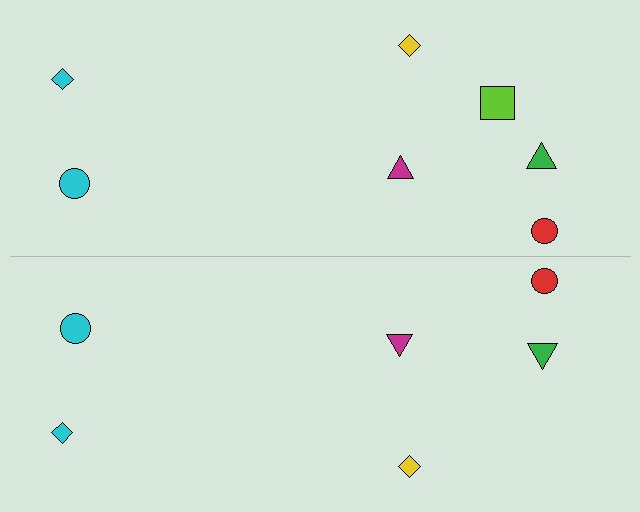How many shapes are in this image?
There are 13 shapes in this image.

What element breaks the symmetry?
A lime square is missing from the bottom side.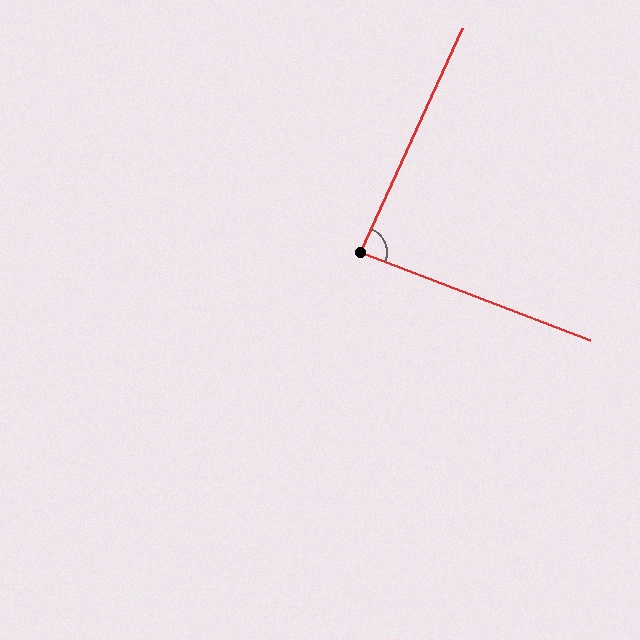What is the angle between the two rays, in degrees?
Approximately 86 degrees.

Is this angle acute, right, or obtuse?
It is approximately a right angle.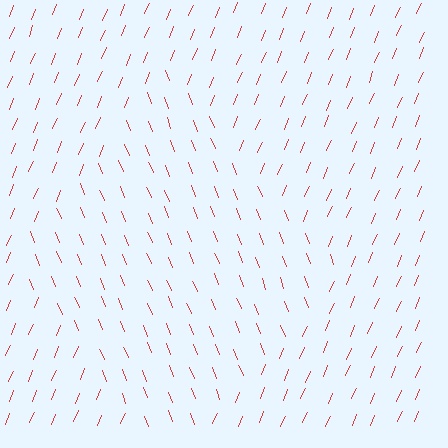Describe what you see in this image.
The image is filled with small red line segments. A diamond region in the image has lines oriented differently from the surrounding lines, creating a visible texture boundary.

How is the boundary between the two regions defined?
The boundary is defined purely by a change in line orientation (approximately 45 degrees difference). All lines are the same color and thickness.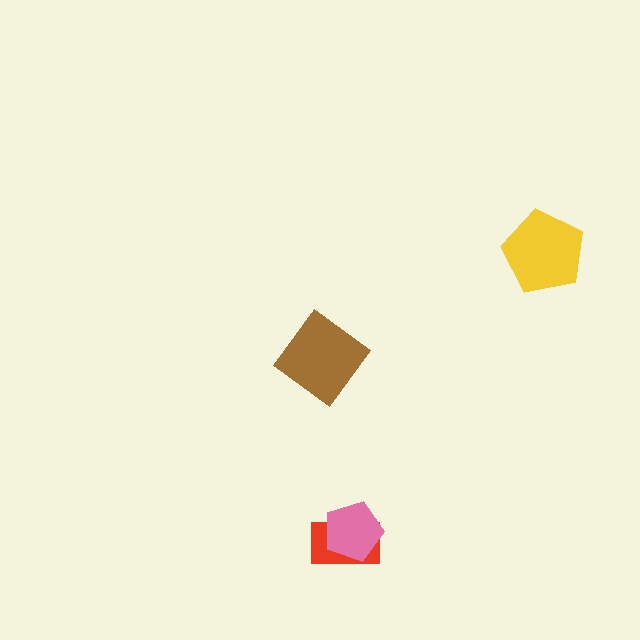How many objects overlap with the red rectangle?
1 object overlaps with the red rectangle.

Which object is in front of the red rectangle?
The pink pentagon is in front of the red rectangle.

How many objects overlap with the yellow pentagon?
0 objects overlap with the yellow pentagon.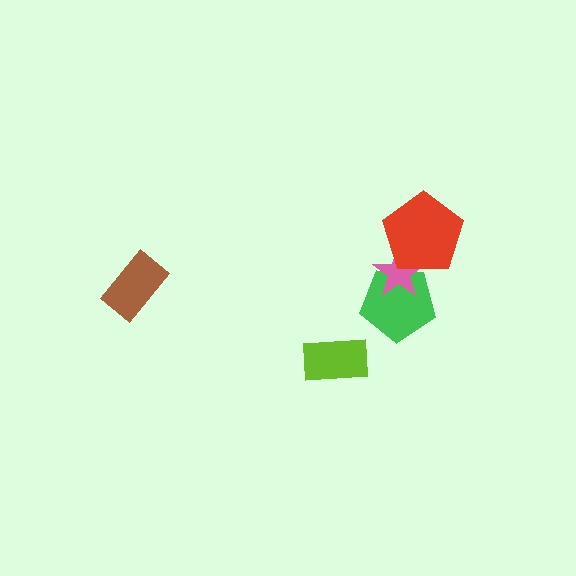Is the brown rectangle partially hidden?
No, no other shape covers it.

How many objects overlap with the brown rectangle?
0 objects overlap with the brown rectangle.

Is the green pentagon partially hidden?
Yes, it is partially covered by another shape.